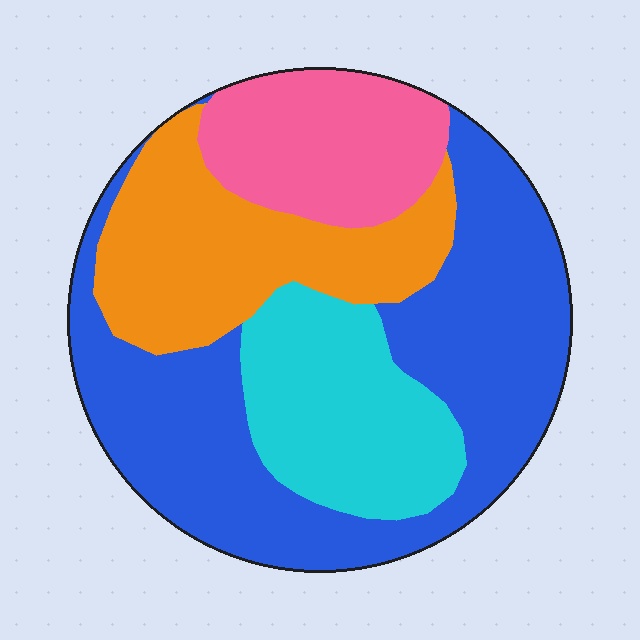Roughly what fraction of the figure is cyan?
Cyan takes up less than a quarter of the figure.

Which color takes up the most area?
Blue, at roughly 45%.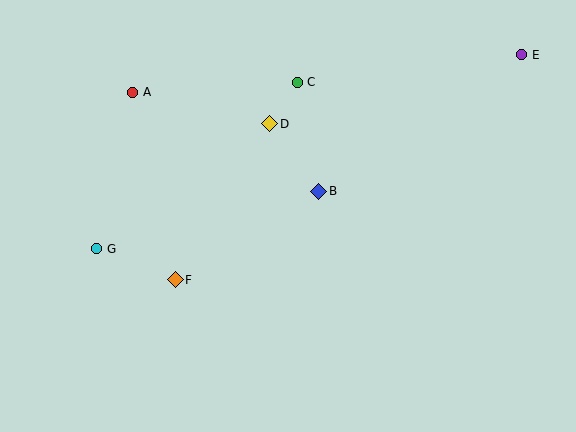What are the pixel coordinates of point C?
Point C is at (297, 82).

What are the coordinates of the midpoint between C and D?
The midpoint between C and D is at (283, 103).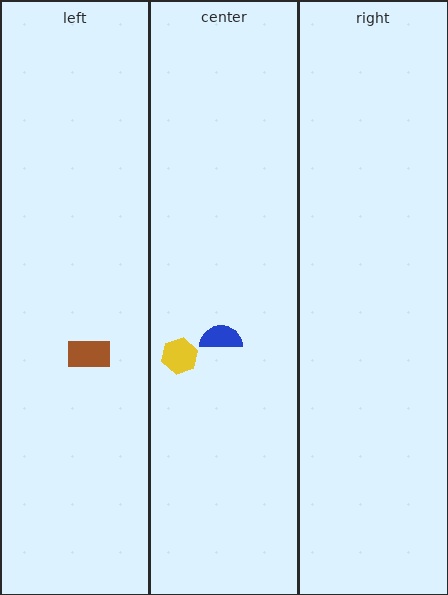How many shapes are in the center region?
2.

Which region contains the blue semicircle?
The center region.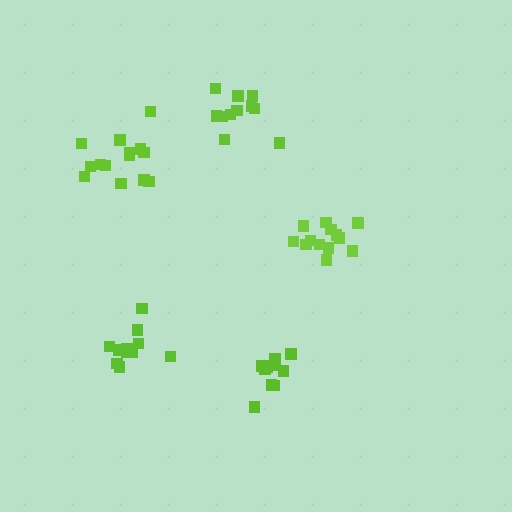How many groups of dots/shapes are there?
There are 5 groups.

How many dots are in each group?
Group 1: 11 dots, Group 2: 14 dots, Group 3: 12 dots, Group 4: 13 dots, Group 5: 11 dots (61 total).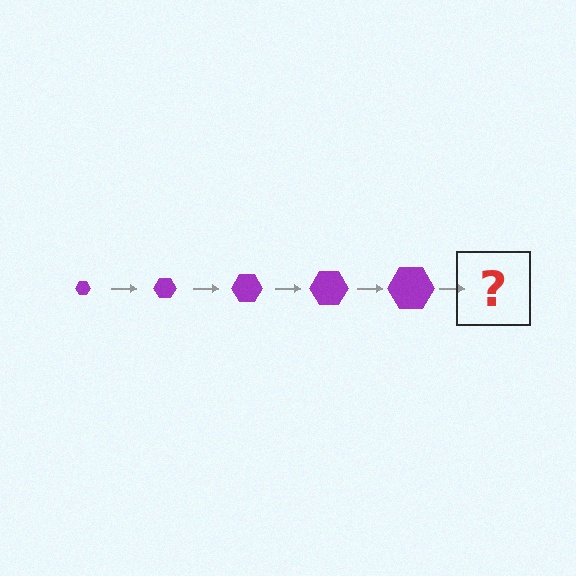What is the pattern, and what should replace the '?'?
The pattern is that the hexagon gets progressively larger each step. The '?' should be a purple hexagon, larger than the previous one.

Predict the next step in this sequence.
The next step is a purple hexagon, larger than the previous one.